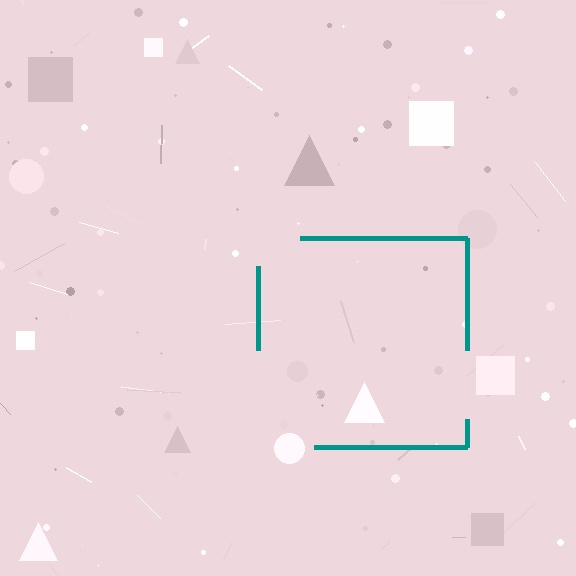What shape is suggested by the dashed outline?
The dashed outline suggests a square.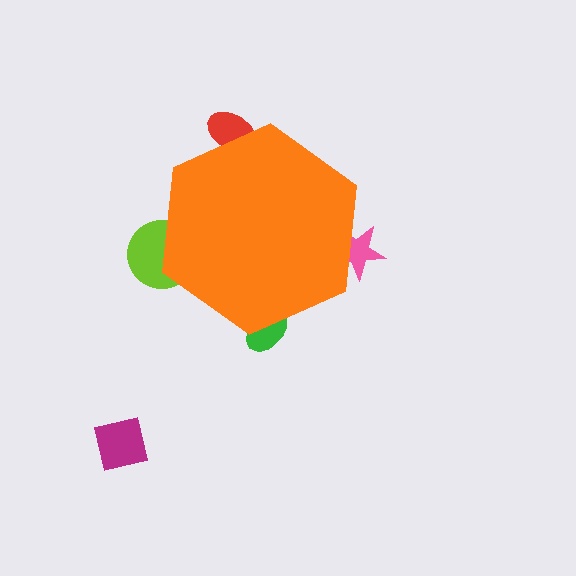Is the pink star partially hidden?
Yes, the pink star is partially hidden behind the orange hexagon.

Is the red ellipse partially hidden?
Yes, the red ellipse is partially hidden behind the orange hexagon.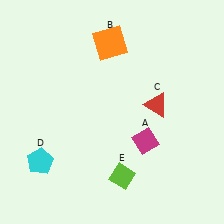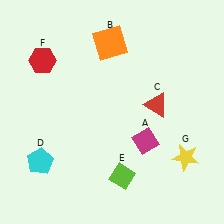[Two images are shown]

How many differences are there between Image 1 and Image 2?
There are 2 differences between the two images.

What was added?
A red hexagon (F), a yellow star (G) were added in Image 2.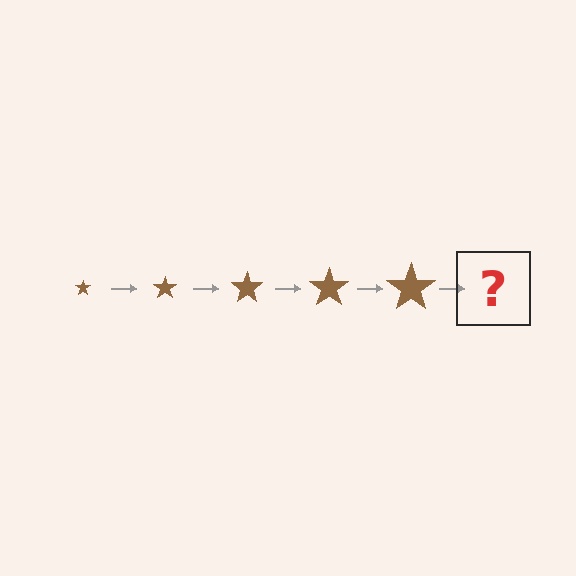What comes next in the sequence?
The next element should be a brown star, larger than the previous one.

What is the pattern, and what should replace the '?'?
The pattern is that the star gets progressively larger each step. The '?' should be a brown star, larger than the previous one.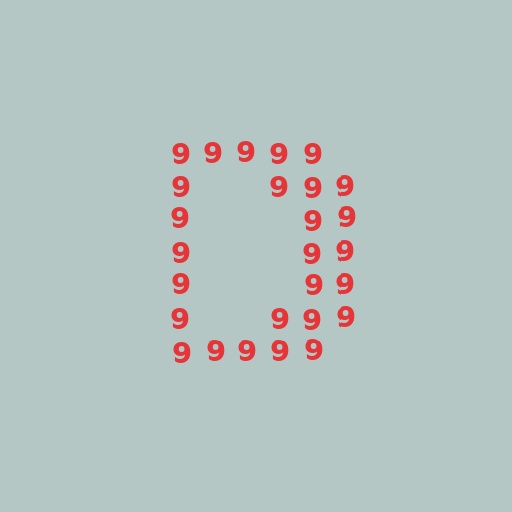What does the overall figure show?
The overall figure shows the letter D.